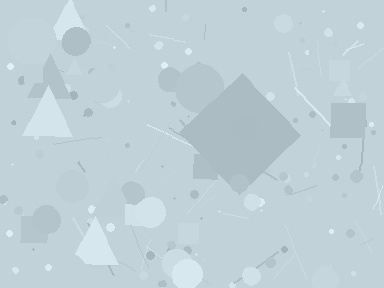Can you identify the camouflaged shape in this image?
The camouflaged shape is a diamond.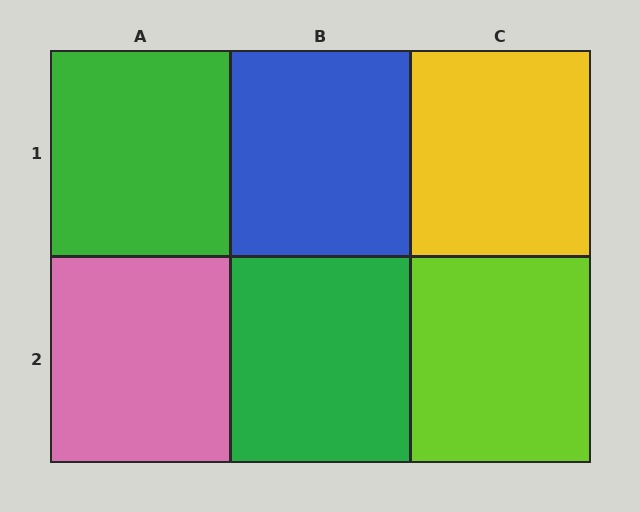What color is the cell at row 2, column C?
Lime.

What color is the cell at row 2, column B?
Green.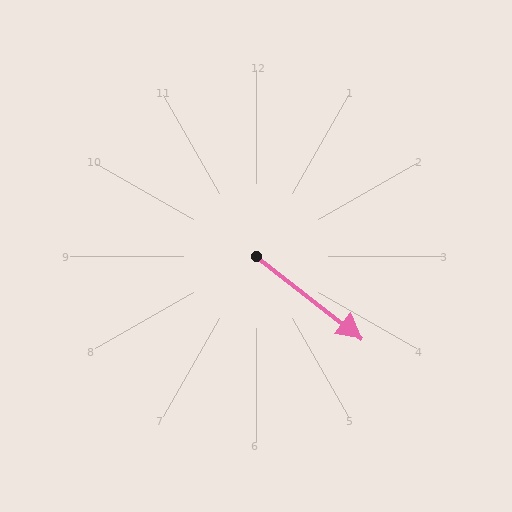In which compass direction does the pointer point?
Southeast.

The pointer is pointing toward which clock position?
Roughly 4 o'clock.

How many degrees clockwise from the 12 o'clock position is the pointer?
Approximately 128 degrees.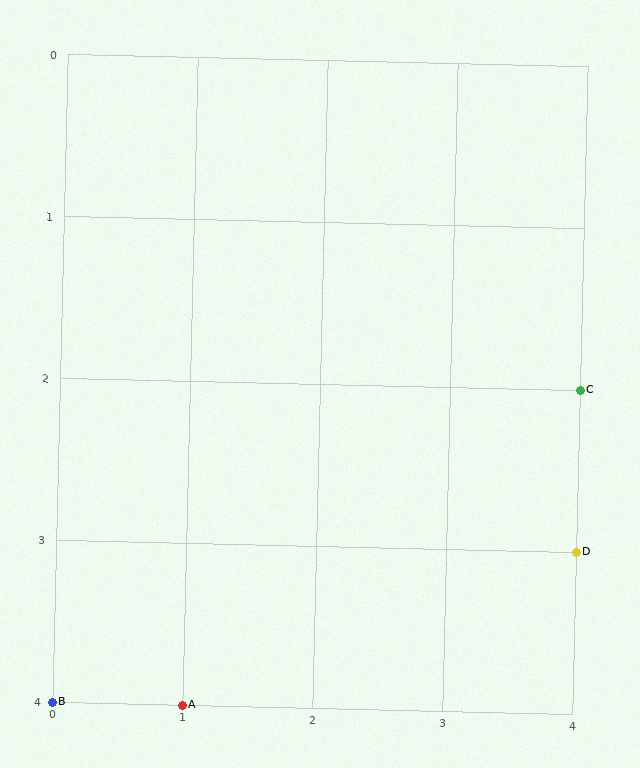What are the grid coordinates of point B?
Point B is at grid coordinates (0, 4).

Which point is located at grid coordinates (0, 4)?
Point B is at (0, 4).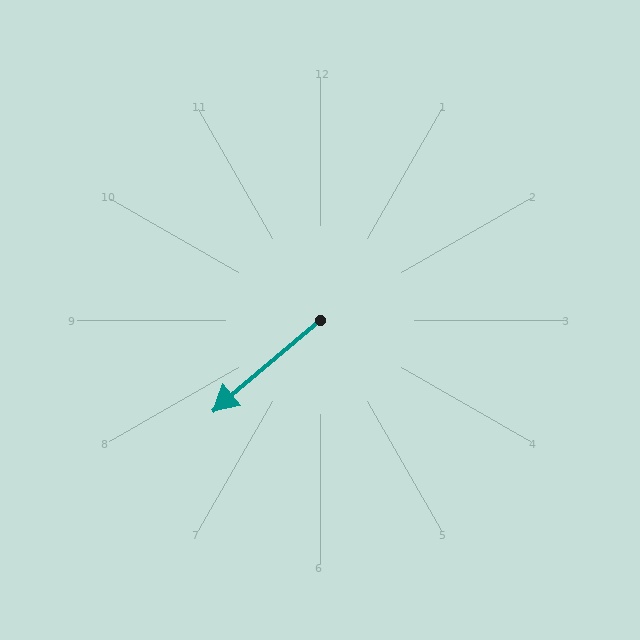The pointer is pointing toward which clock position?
Roughly 8 o'clock.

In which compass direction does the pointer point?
Southwest.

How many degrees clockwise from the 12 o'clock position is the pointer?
Approximately 230 degrees.